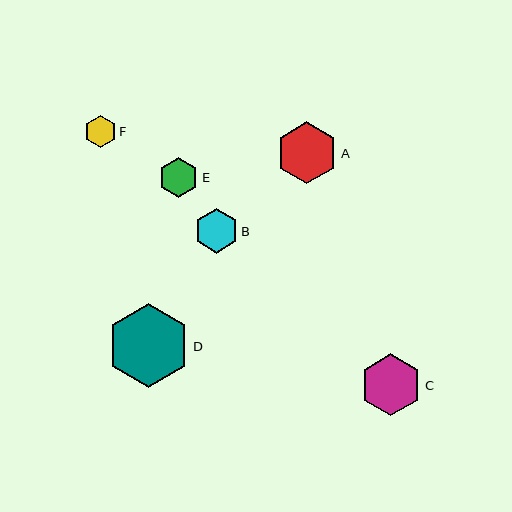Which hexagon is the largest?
Hexagon D is the largest with a size of approximately 84 pixels.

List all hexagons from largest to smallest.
From largest to smallest: D, C, A, B, E, F.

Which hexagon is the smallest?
Hexagon F is the smallest with a size of approximately 32 pixels.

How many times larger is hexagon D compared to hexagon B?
Hexagon D is approximately 1.9 times the size of hexagon B.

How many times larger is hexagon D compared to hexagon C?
Hexagon D is approximately 1.3 times the size of hexagon C.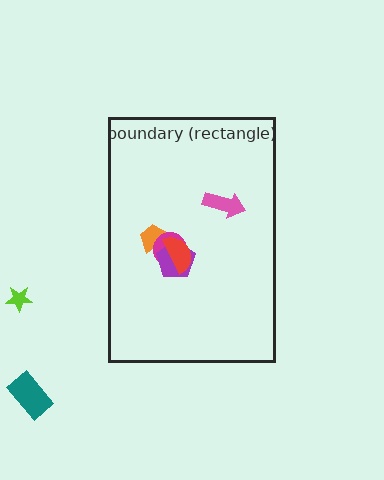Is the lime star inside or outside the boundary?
Outside.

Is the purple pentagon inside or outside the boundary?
Inside.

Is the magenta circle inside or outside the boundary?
Inside.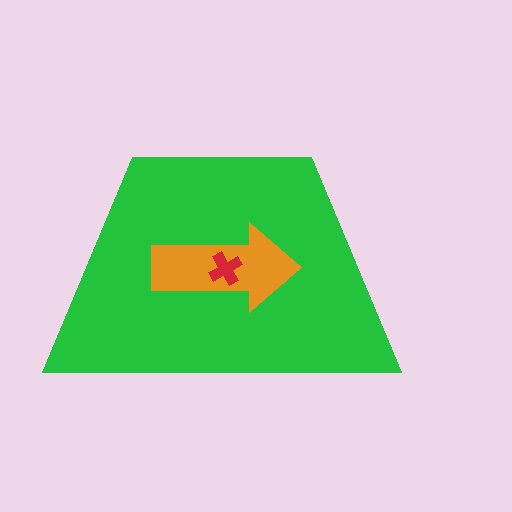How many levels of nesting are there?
3.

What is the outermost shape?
The green trapezoid.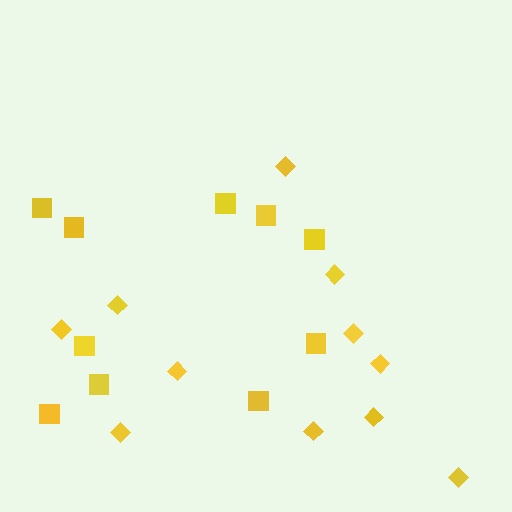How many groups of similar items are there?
There are 2 groups: one group of squares (10) and one group of diamonds (11).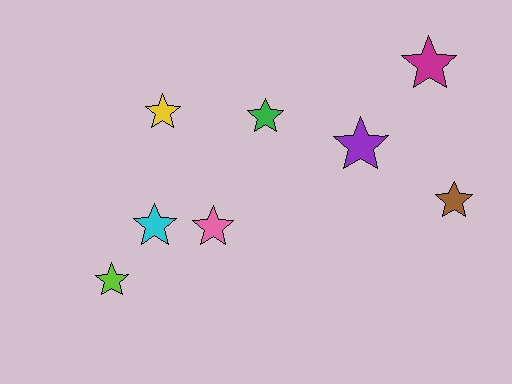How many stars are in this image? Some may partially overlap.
There are 8 stars.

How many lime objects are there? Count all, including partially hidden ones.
There is 1 lime object.